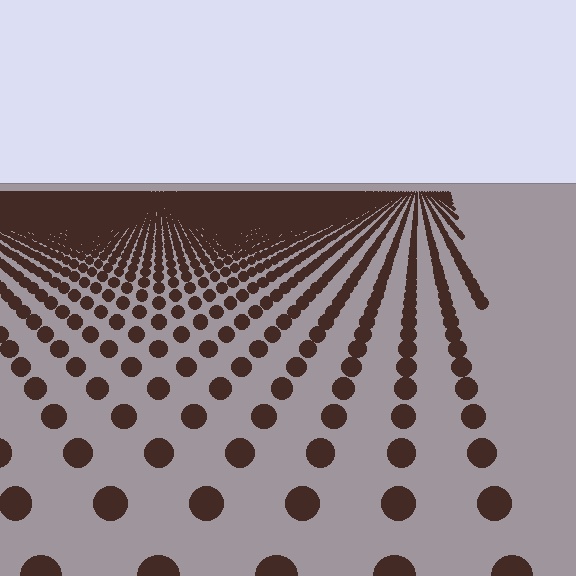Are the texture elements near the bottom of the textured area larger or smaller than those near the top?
Larger. Near the bottom, elements are closer to the viewer and appear at a bigger on-screen size.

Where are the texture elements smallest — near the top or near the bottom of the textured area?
Near the top.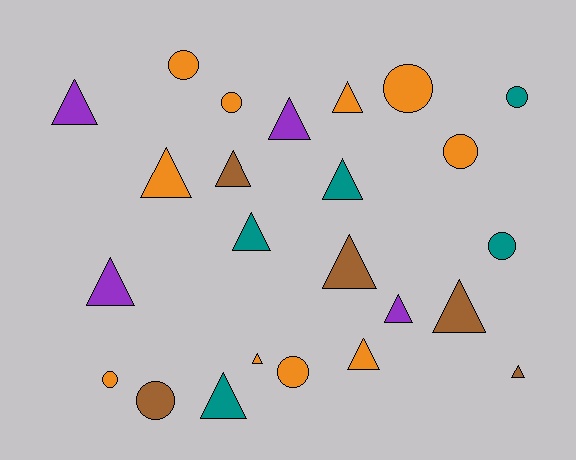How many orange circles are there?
There are 6 orange circles.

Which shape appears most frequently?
Triangle, with 15 objects.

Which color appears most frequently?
Orange, with 10 objects.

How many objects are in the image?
There are 24 objects.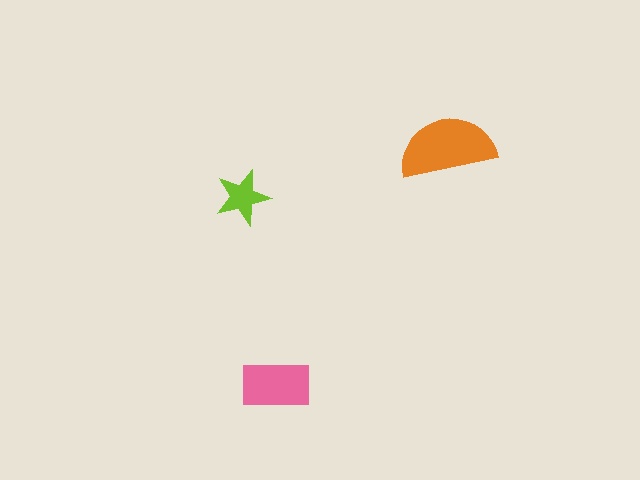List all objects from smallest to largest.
The lime star, the pink rectangle, the orange semicircle.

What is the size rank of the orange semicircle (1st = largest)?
1st.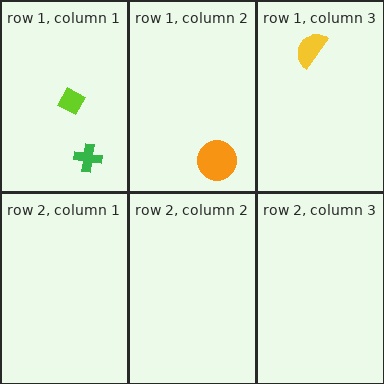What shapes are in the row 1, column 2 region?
The orange circle.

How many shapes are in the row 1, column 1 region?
2.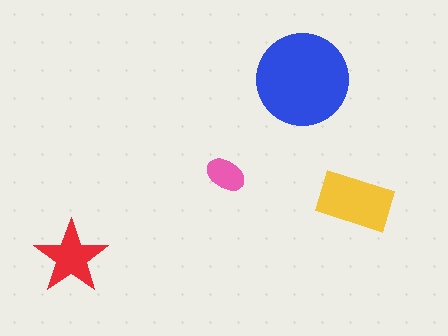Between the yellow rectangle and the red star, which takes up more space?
The yellow rectangle.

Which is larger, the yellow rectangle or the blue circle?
The blue circle.